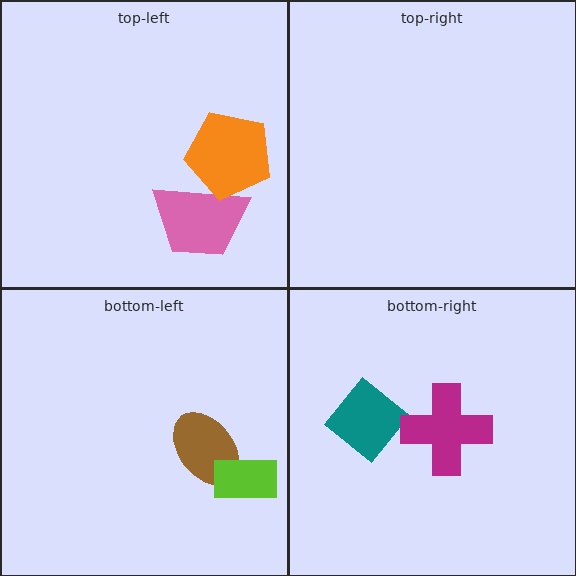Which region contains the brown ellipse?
The bottom-left region.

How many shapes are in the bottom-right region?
2.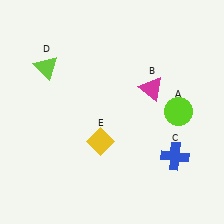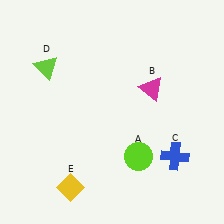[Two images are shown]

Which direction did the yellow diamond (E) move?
The yellow diamond (E) moved down.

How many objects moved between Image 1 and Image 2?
2 objects moved between the two images.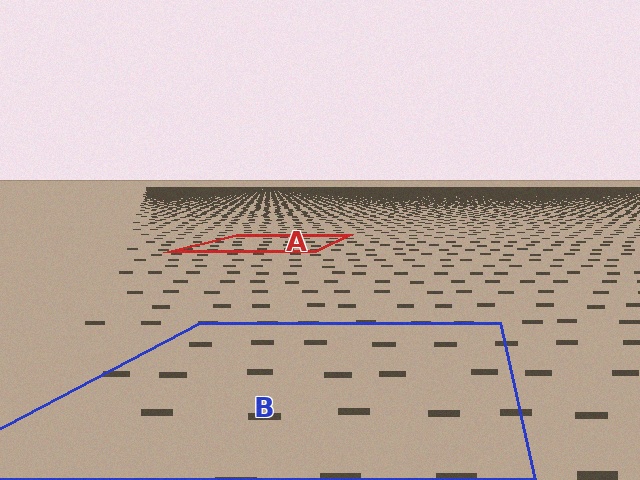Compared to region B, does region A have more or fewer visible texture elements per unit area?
Region A has more texture elements per unit area — they are packed more densely because it is farther away.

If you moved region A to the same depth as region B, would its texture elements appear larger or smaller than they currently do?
They would appear larger. At a closer depth, the same texture elements are projected at a bigger on-screen size.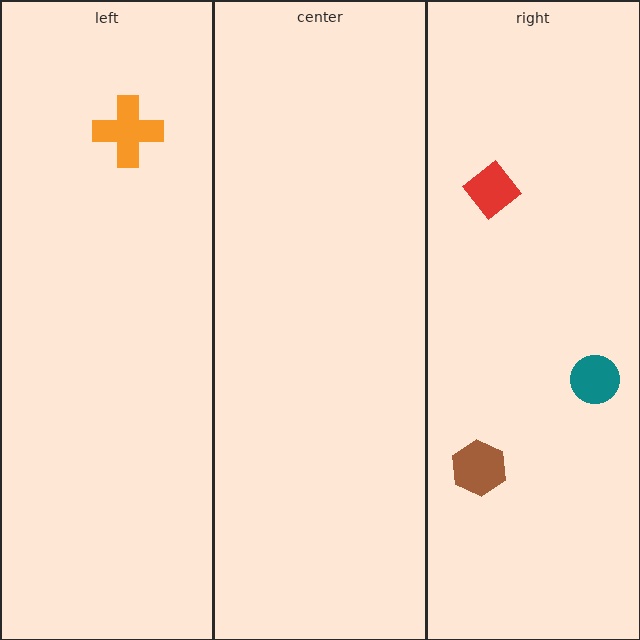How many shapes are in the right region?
3.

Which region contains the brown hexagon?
The right region.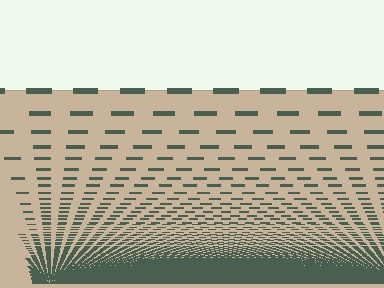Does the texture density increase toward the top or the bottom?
Density increases toward the bottom.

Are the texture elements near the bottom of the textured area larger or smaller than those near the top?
Smaller. The gradient is inverted — elements near the bottom are smaller and denser.